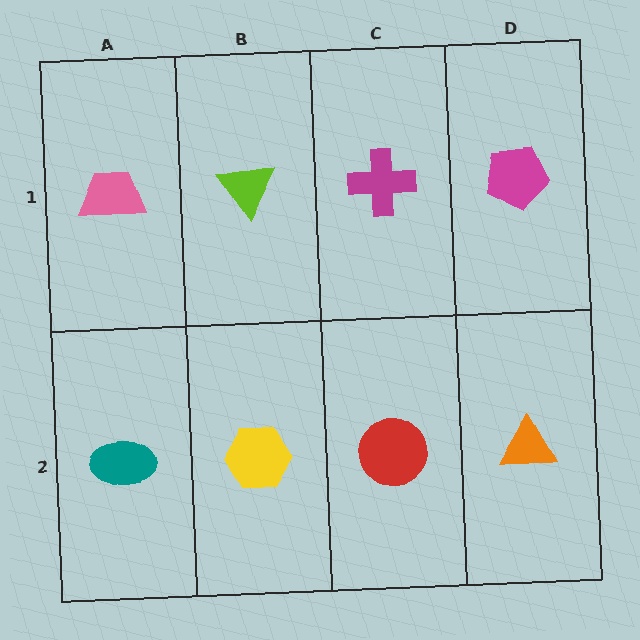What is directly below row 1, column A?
A teal ellipse.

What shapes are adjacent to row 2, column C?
A magenta cross (row 1, column C), a yellow hexagon (row 2, column B), an orange triangle (row 2, column D).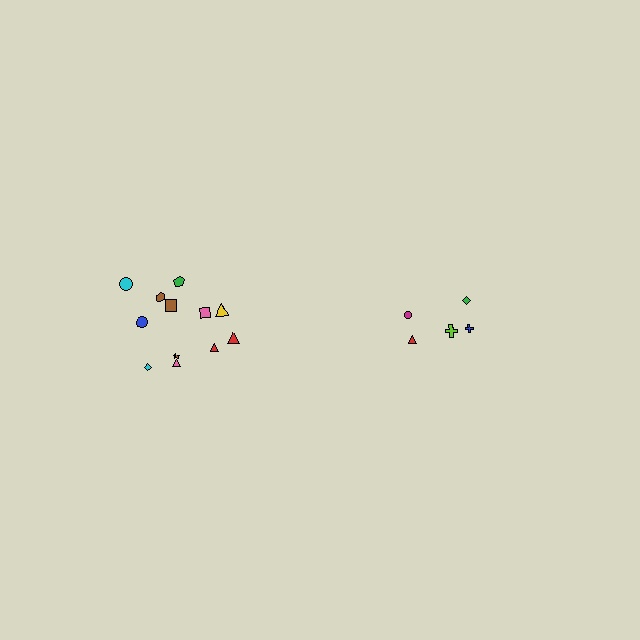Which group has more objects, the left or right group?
The left group.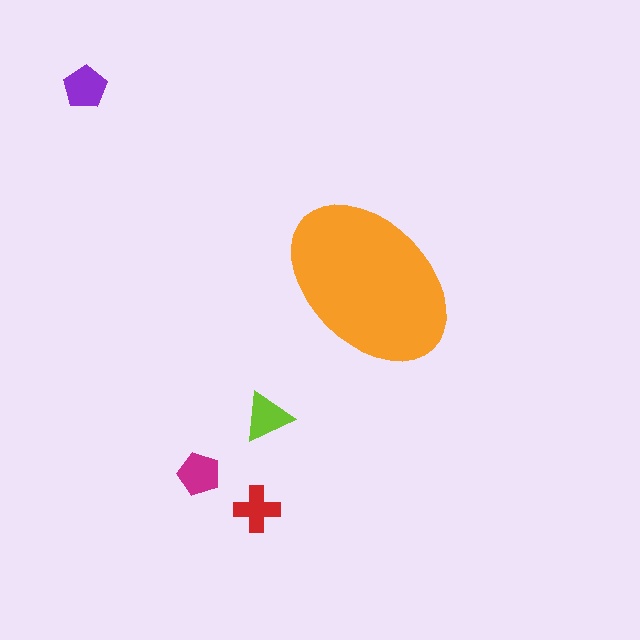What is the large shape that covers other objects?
An orange ellipse.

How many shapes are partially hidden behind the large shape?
0 shapes are partially hidden.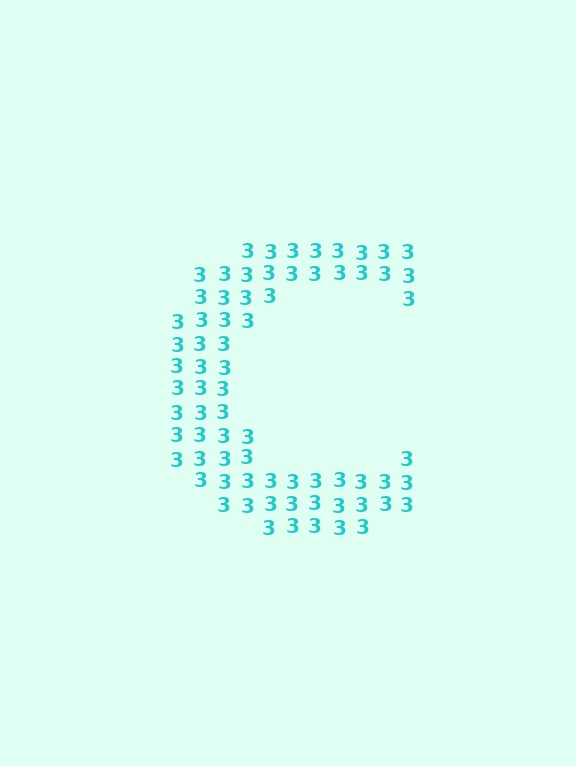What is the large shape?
The large shape is the letter C.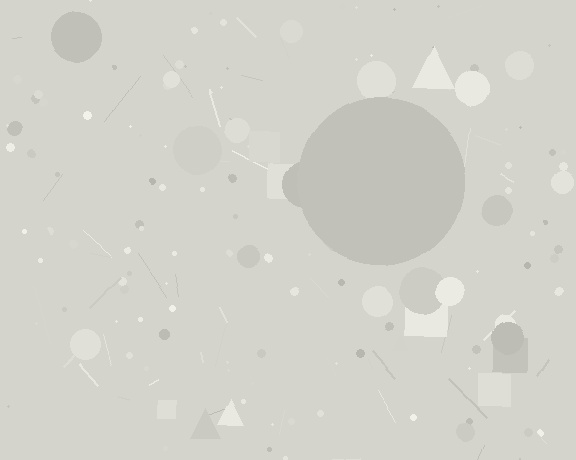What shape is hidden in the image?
A circle is hidden in the image.